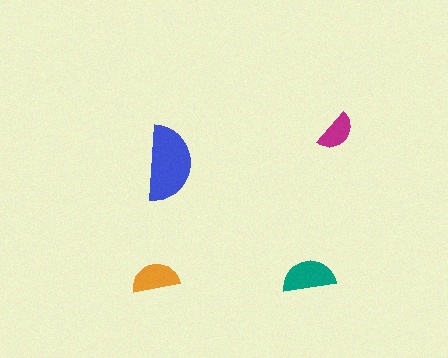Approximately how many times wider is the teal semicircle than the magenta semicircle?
About 1.5 times wider.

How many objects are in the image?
There are 4 objects in the image.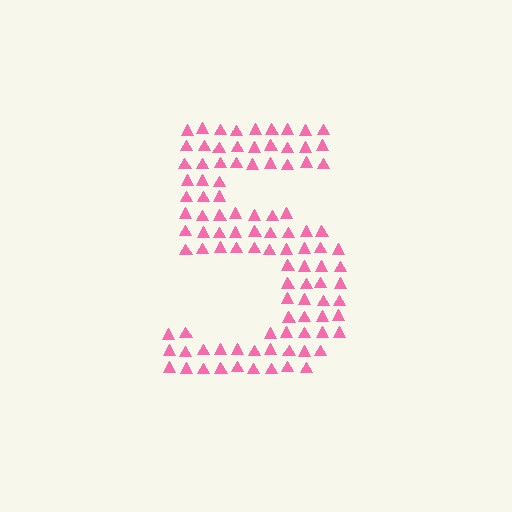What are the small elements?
The small elements are triangles.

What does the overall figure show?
The overall figure shows the digit 5.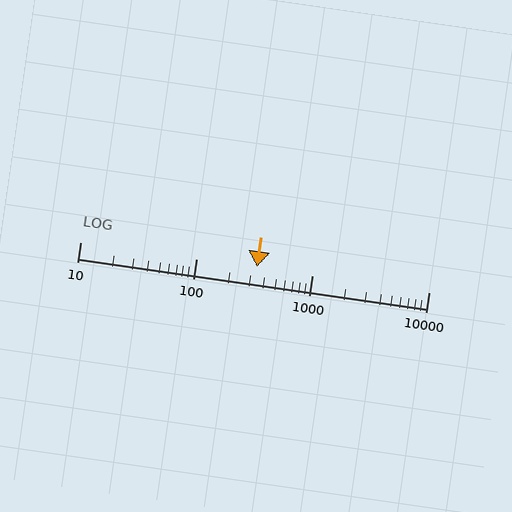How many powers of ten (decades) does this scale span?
The scale spans 3 decades, from 10 to 10000.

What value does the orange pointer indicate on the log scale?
The pointer indicates approximately 330.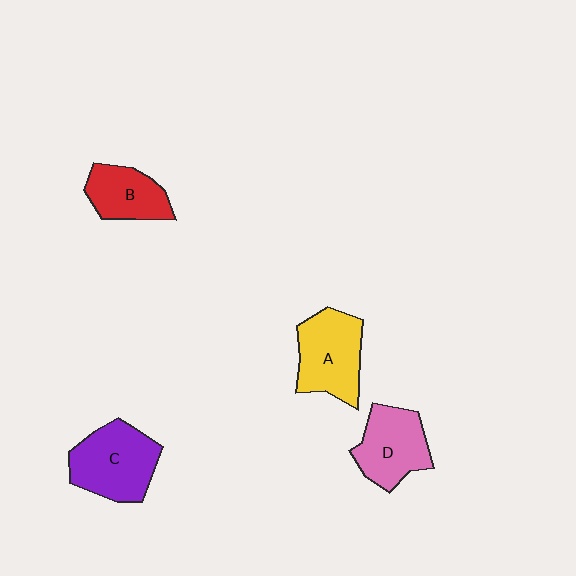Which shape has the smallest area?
Shape B (red).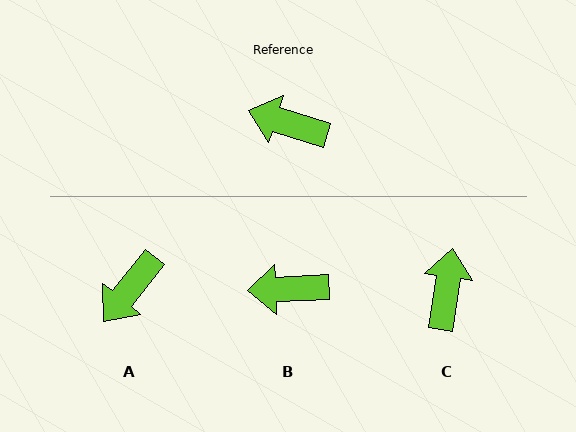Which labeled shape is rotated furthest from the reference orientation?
C, about 81 degrees away.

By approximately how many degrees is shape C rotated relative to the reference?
Approximately 81 degrees clockwise.